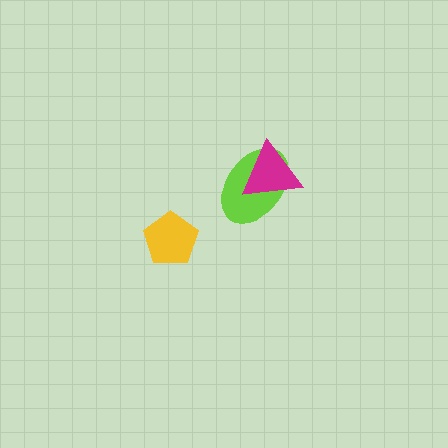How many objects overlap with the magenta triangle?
1 object overlaps with the magenta triangle.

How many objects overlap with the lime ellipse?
1 object overlaps with the lime ellipse.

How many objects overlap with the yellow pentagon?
0 objects overlap with the yellow pentagon.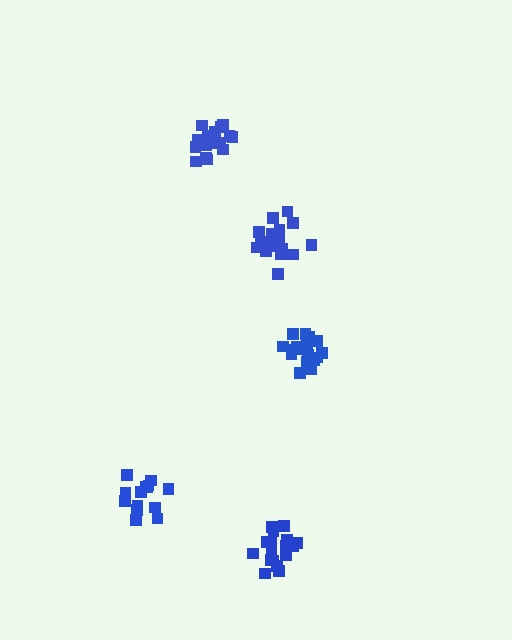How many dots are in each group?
Group 1: 18 dots, Group 2: 20 dots, Group 3: 17 dots, Group 4: 15 dots, Group 5: 18 dots (88 total).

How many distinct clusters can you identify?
There are 5 distinct clusters.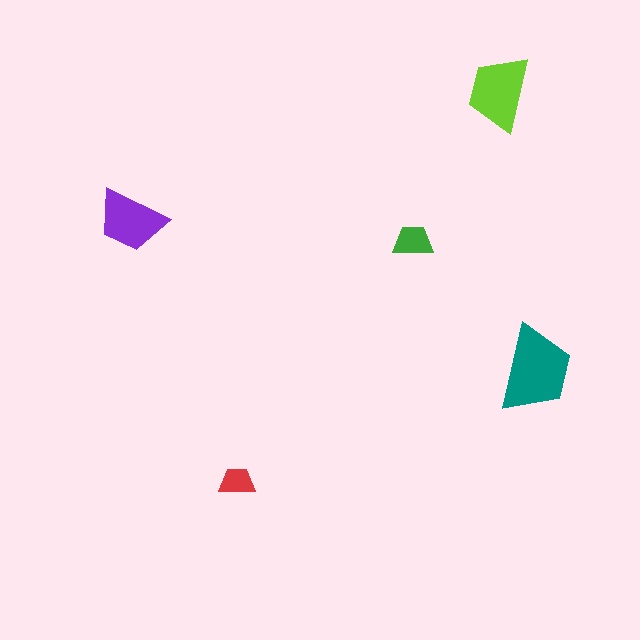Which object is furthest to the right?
The teal trapezoid is rightmost.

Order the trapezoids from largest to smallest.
the teal one, the lime one, the purple one, the green one, the red one.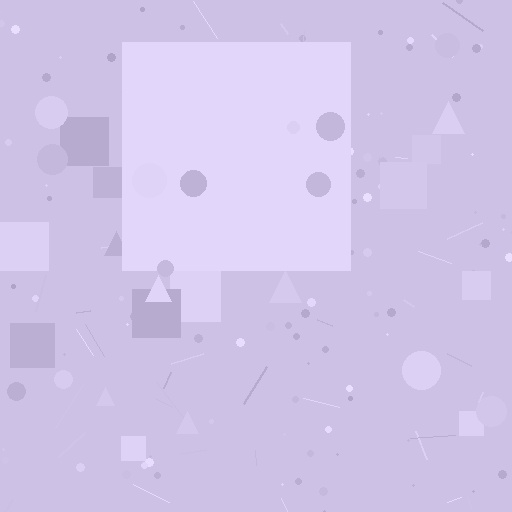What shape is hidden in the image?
A square is hidden in the image.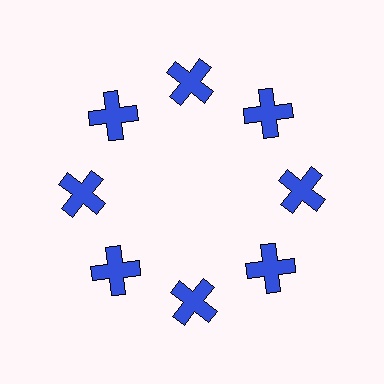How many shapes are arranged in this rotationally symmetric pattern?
There are 8 shapes, arranged in 8 groups of 1.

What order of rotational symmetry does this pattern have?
This pattern has 8-fold rotational symmetry.